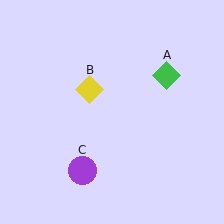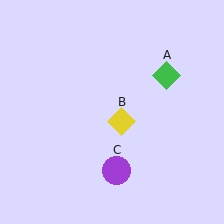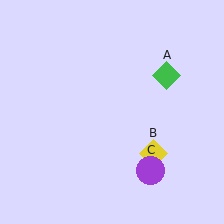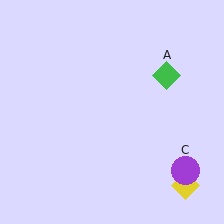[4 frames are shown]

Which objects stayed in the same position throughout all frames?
Green diamond (object A) remained stationary.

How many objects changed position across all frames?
2 objects changed position: yellow diamond (object B), purple circle (object C).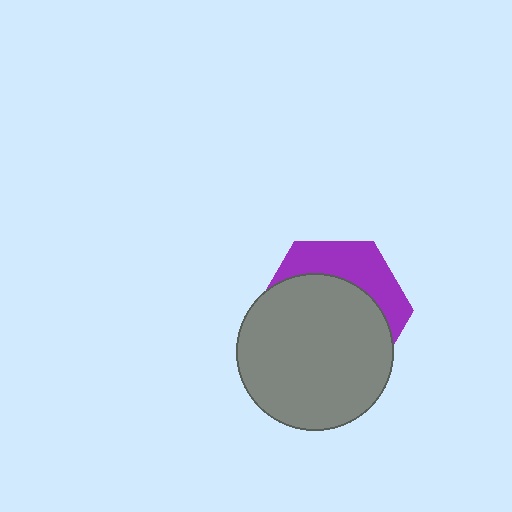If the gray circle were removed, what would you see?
You would see the complete purple hexagon.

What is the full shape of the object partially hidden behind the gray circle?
The partially hidden object is a purple hexagon.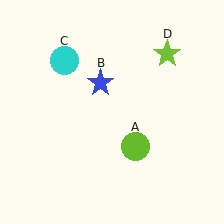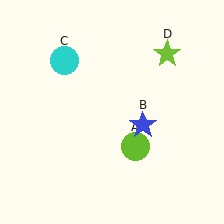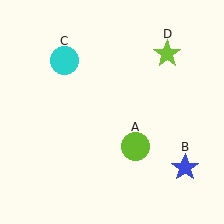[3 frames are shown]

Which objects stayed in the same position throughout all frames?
Lime circle (object A) and cyan circle (object C) and lime star (object D) remained stationary.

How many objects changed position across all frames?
1 object changed position: blue star (object B).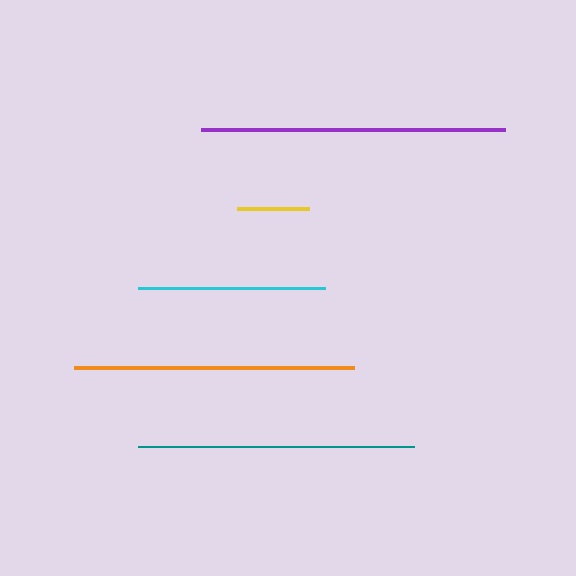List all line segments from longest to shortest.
From longest to shortest: purple, orange, teal, cyan, yellow.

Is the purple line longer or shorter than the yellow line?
The purple line is longer than the yellow line.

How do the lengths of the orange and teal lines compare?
The orange and teal lines are approximately the same length.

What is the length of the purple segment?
The purple segment is approximately 304 pixels long.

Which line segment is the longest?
The purple line is the longest at approximately 304 pixels.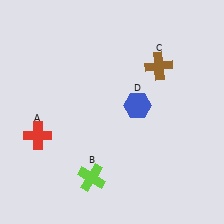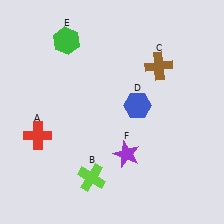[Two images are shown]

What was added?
A green hexagon (E), a purple star (F) were added in Image 2.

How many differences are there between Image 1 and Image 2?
There are 2 differences between the two images.